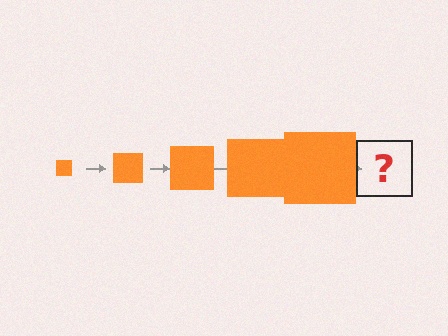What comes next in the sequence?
The next element should be an orange square, larger than the previous one.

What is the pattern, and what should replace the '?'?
The pattern is that the square gets progressively larger each step. The '?' should be an orange square, larger than the previous one.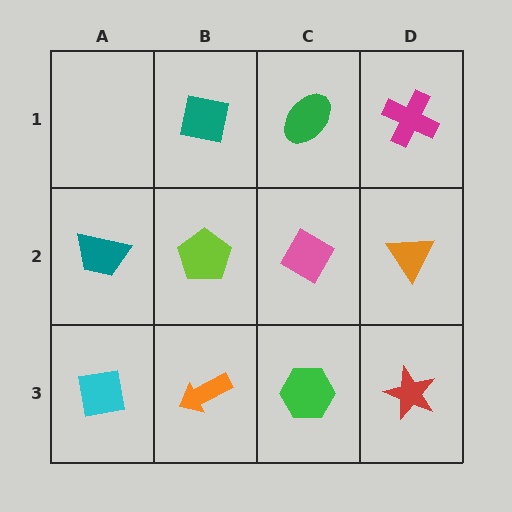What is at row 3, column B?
An orange arrow.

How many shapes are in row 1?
3 shapes.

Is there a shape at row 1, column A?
No, that cell is empty.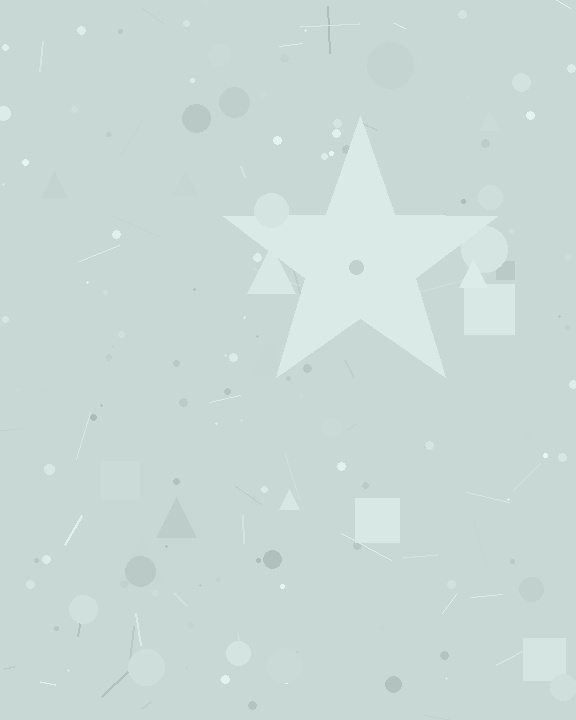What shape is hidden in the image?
A star is hidden in the image.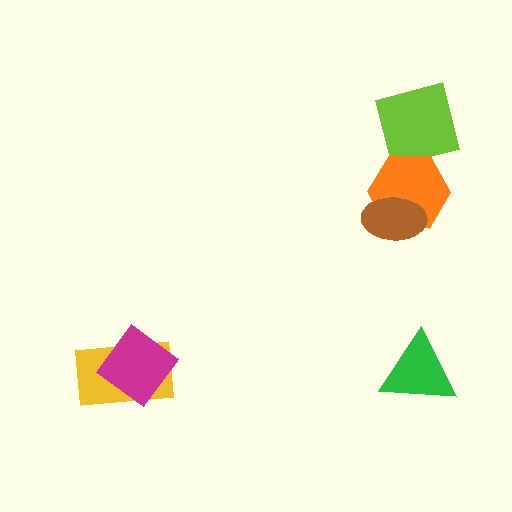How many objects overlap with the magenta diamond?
1 object overlaps with the magenta diamond.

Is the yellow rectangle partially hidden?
Yes, it is partially covered by another shape.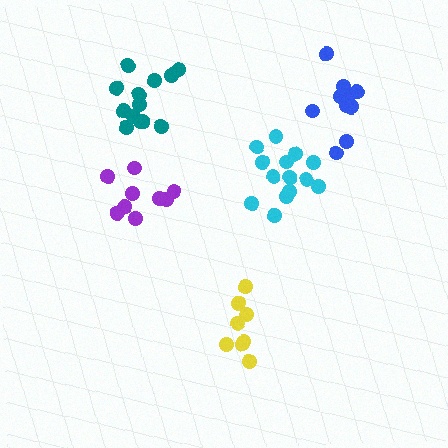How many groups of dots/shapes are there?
There are 5 groups.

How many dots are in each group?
Group 1: 14 dots, Group 2: 14 dots, Group 3: 10 dots, Group 4: 9 dots, Group 5: 9 dots (56 total).